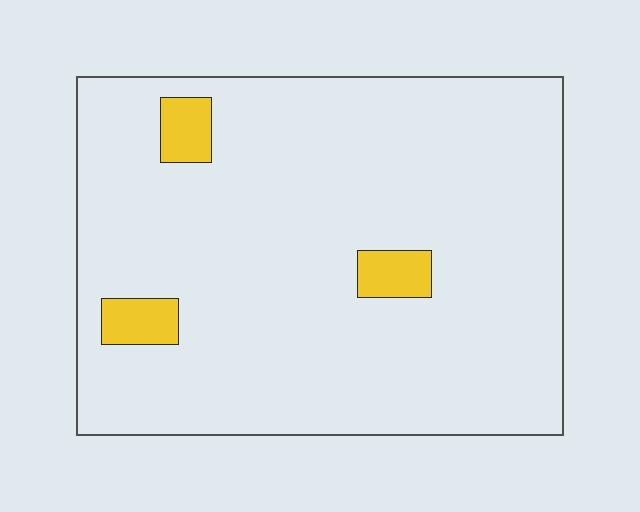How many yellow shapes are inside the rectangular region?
3.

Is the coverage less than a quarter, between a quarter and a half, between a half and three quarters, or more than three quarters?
Less than a quarter.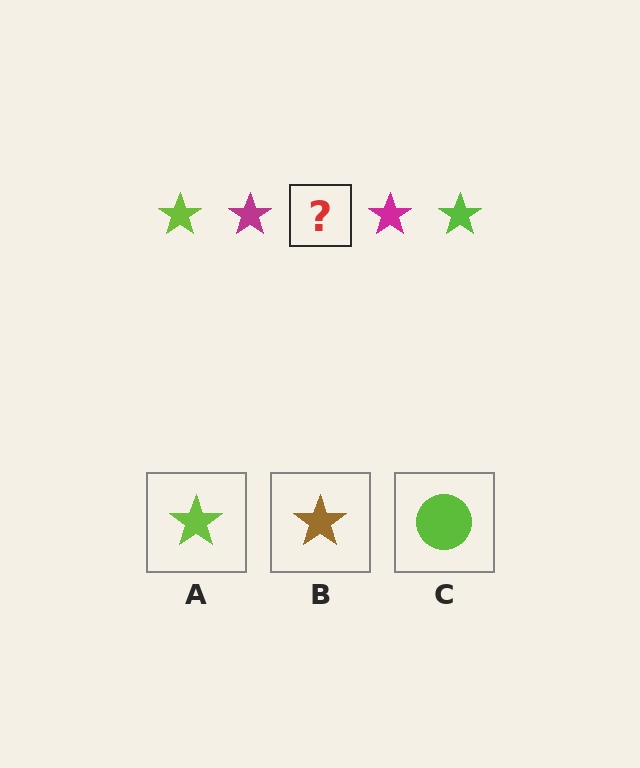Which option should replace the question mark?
Option A.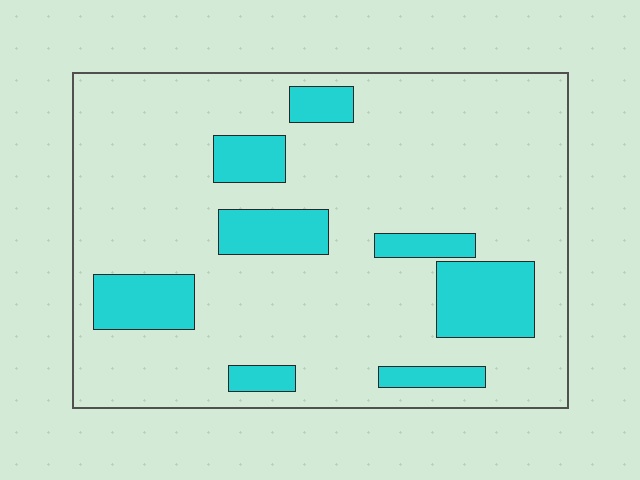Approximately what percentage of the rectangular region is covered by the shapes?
Approximately 20%.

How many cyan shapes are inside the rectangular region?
8.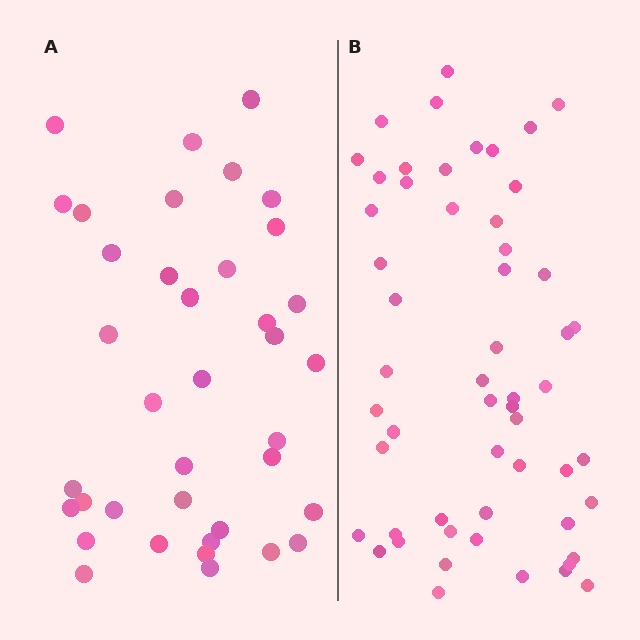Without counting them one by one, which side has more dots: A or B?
Region B (the right region) has more dots.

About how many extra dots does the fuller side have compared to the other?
Region B has approximately 15 more dots than region A.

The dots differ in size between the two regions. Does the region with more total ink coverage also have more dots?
No. Region A has more total ink coverage because its dots are larger, but region B actually contains more individual dots. Total area can be misleading — the number of items is what matters here.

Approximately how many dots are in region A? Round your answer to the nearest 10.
About 40 dots. (The exact count is 38, which rounds to 40.)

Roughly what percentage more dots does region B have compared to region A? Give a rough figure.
About 45% more.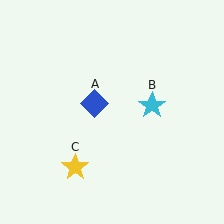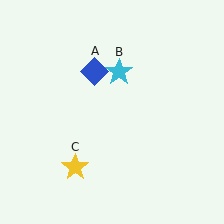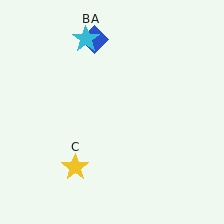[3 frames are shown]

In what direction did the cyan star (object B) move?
The cyan star (object B) moved up and to the left.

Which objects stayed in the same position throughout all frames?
Yellow star (object C) remained stationary.